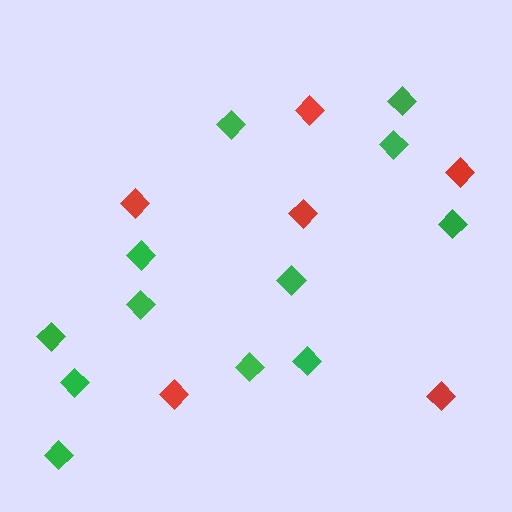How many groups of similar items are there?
There are 2 groups: one group of red diamonds (6) and one group of green diamonds (12).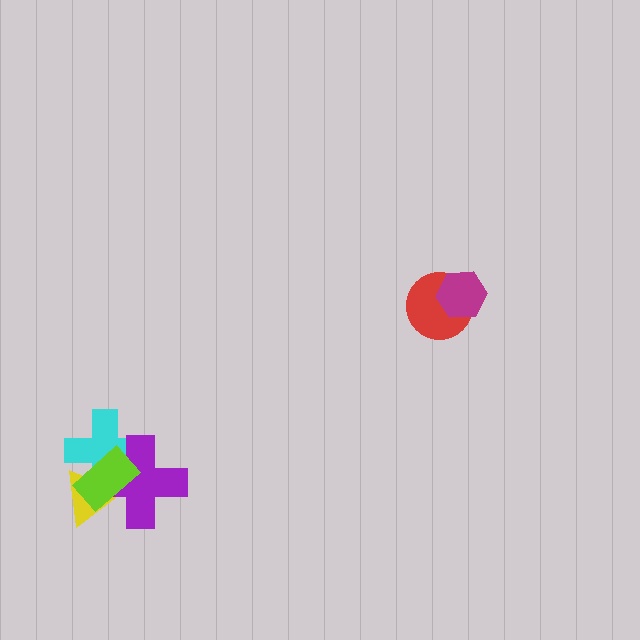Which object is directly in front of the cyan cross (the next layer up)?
The purple cross is directly in front of the cyan cross.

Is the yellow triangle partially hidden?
Yes, it is partially covered by another shape.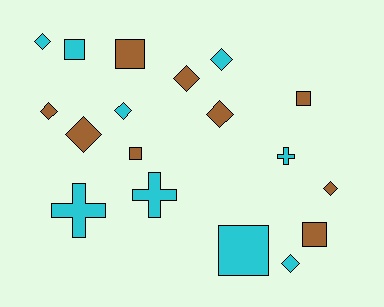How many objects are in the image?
There are 18 objects.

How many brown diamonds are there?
There are 5 brown diamonds.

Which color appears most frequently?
Brown, with 9 objects.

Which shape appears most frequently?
Diamond, with 9 objects.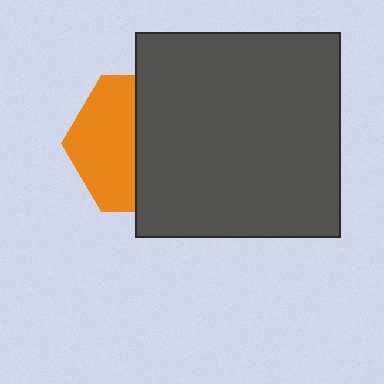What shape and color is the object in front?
The object in front is a dark gray square.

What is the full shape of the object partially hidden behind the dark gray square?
The partially hidden object is an orange hexagon.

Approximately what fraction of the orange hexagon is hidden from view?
Roughly 54% of the orange hexagon is hidden behind the dark gray square.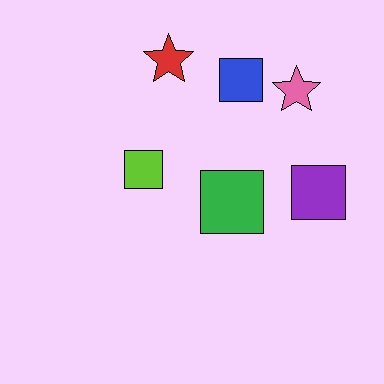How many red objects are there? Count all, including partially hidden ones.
There is 1 red object.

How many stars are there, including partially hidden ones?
There are 2 stars.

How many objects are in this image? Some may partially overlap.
There are 6 objects.